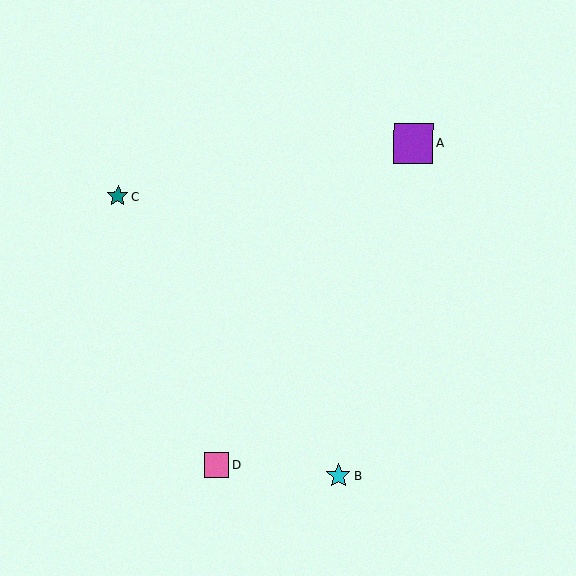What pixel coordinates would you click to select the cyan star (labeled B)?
Click at (338, 476) to select the cyan star B.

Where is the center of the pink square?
The center of the pink square is at (217, 465).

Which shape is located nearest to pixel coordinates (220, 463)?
The pink square (labeled D) at (217, 465) is nearest to that location.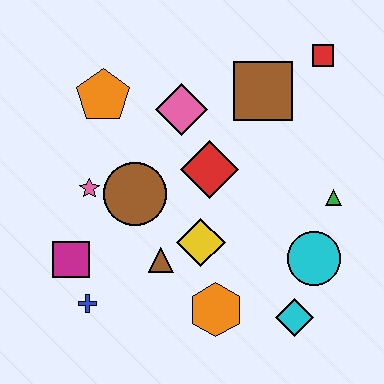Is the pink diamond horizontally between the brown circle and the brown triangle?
No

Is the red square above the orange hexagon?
Yes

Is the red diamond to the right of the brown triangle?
Yes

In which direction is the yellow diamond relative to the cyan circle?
The yellow diamond is to the left of the cyan circle.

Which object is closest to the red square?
The brown square is closest to the red square.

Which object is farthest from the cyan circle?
The orange pentagon is farthest from the cyan circle.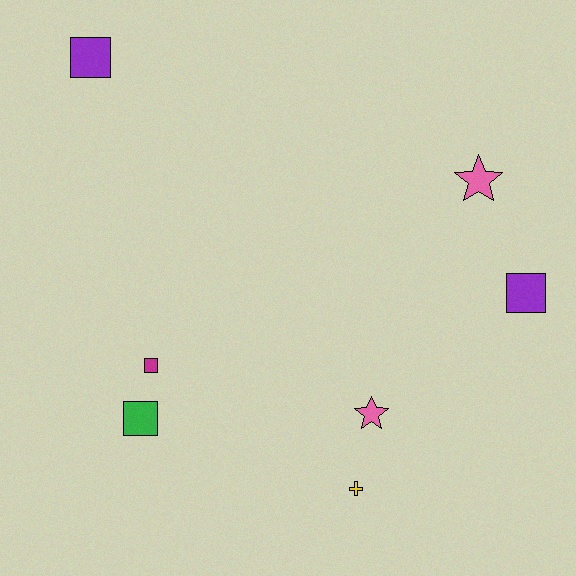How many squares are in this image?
There are 4 squares.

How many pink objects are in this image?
There are 2 pink objects.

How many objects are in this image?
There are 7 objects.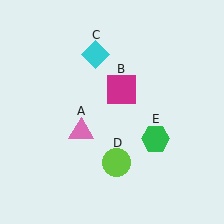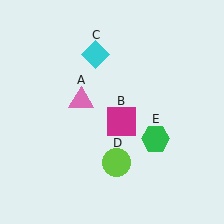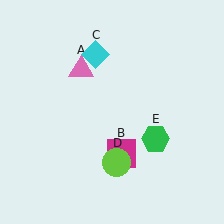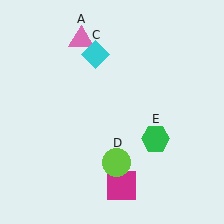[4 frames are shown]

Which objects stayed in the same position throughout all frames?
Cyan diamond (object C) and lime circle (object D) and green hexagon (object E) remained stationary.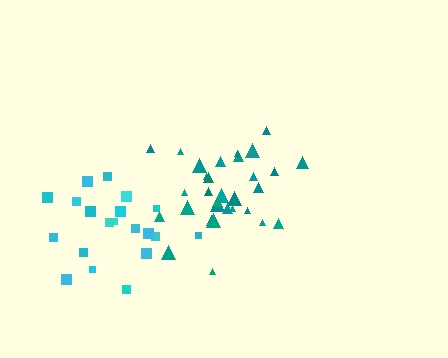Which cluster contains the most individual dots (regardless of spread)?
Teal (31).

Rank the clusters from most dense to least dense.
teal, cyan.